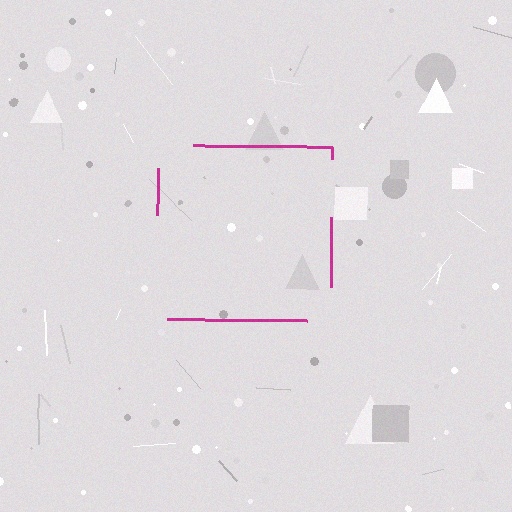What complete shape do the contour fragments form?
The contour fragments form a square.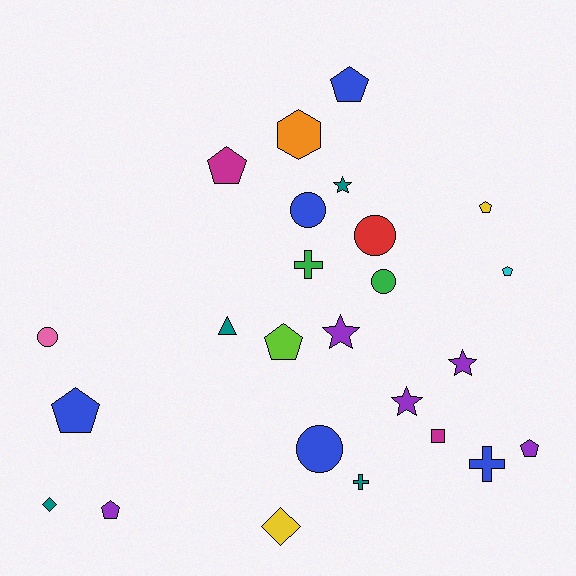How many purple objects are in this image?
There are 5 purple objects.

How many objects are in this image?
There are 25 objects.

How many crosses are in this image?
There are 3 crosses.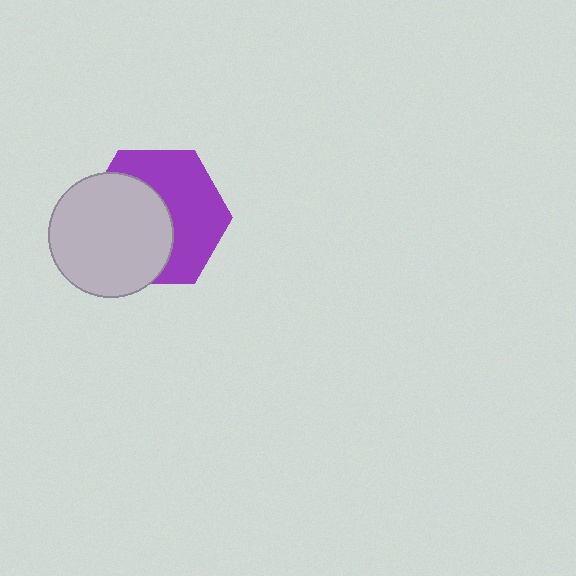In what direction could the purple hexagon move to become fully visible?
The purple hexagon could move right. That would shift it out from behind the light gray circle entirely.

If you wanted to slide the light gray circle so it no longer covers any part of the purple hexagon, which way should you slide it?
Slide it left — that is the most direct way to separate the two shapes.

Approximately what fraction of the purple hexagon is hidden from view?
Roughly 49% of the purple hexagon is hidden behind the light gray circle.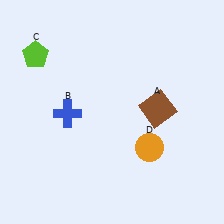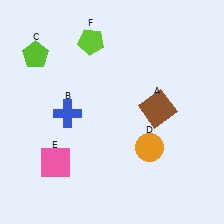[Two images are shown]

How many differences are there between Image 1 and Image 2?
There are 2 differences between the two images.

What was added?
A pink square (E), a lime pentagon (F) were added in Image 2.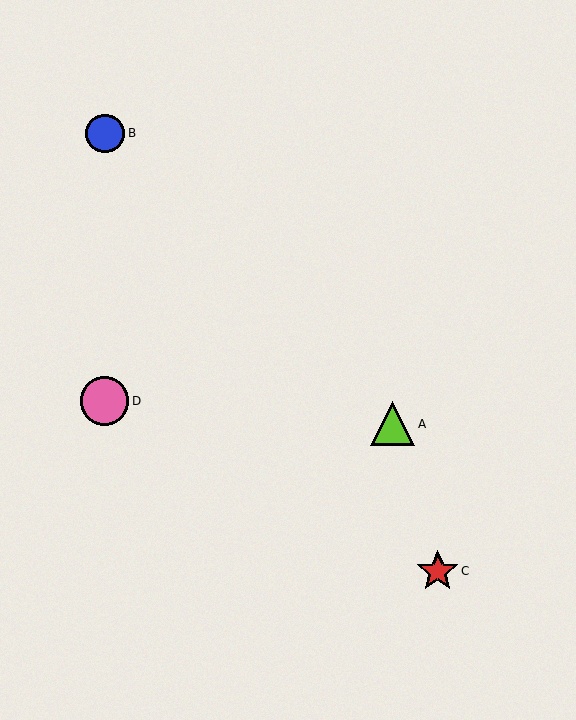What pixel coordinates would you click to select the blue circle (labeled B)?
Click at (105, 133) to select the blue circle B.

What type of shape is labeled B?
Shape B is a blue circle.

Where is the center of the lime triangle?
The center of the lime triangle is at (393, 424).